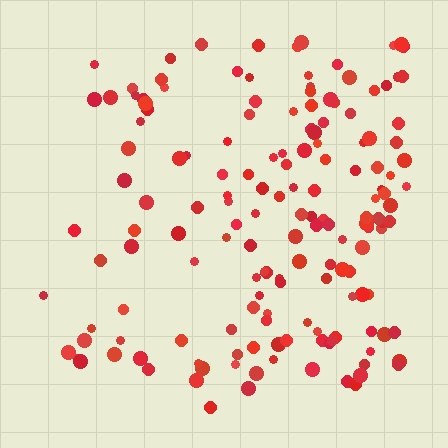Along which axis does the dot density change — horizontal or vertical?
Horizontal.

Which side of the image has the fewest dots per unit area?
The left.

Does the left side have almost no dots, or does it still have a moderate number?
Still a moderate number, just noticeably fewer than the right.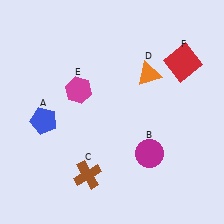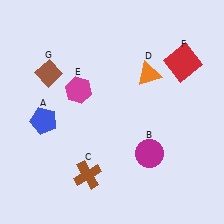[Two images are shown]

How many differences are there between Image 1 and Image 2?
There is 1 difference between the two images.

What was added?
A brown diamond (G) was added in Image 2.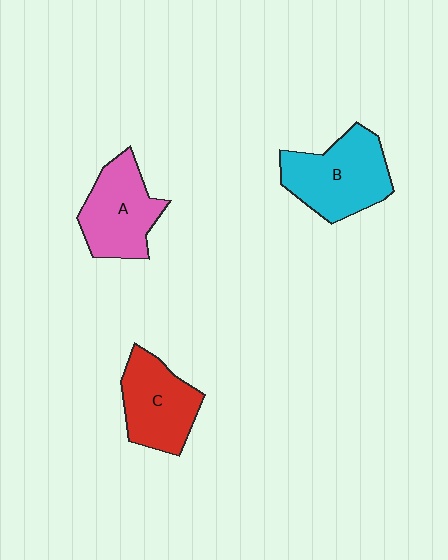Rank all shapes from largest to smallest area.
From largest to smallest: B (cyan), A (pink), C (red).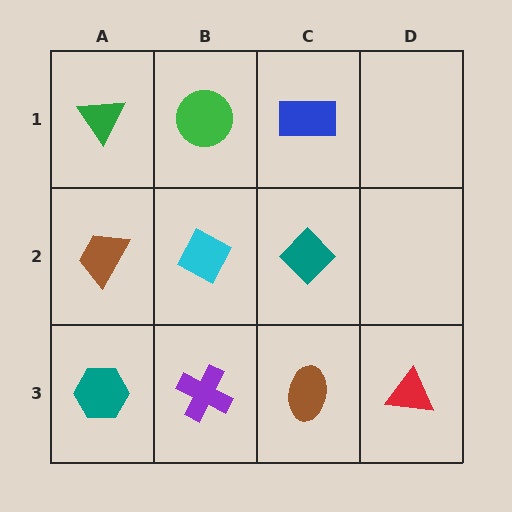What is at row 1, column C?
A blue rectangle.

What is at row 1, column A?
A green triangle.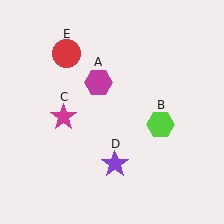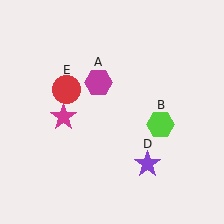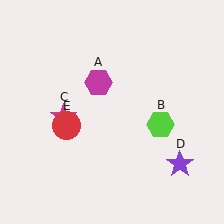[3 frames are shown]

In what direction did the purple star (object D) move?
The purple star (object D) moved right.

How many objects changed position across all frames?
2 objects changed position: purple star (object D), red circle (object E).